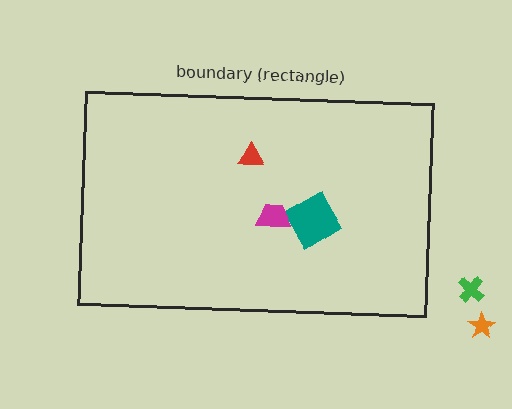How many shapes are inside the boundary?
3 inside, 2 outside.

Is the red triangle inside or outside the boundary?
Inside.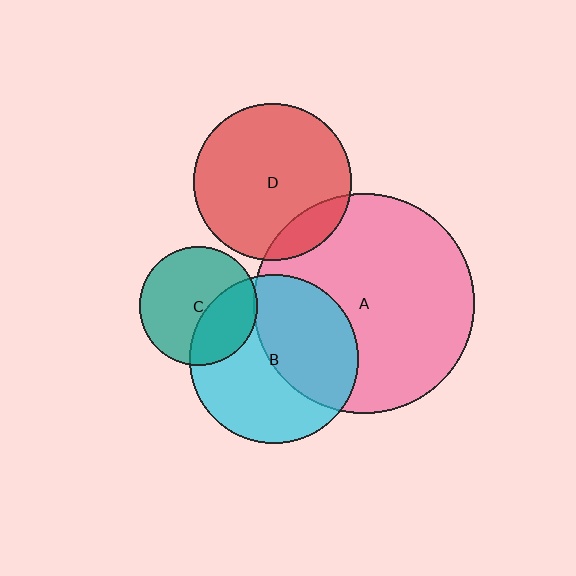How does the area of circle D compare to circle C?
Approximately 1.8 times.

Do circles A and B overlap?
Yes.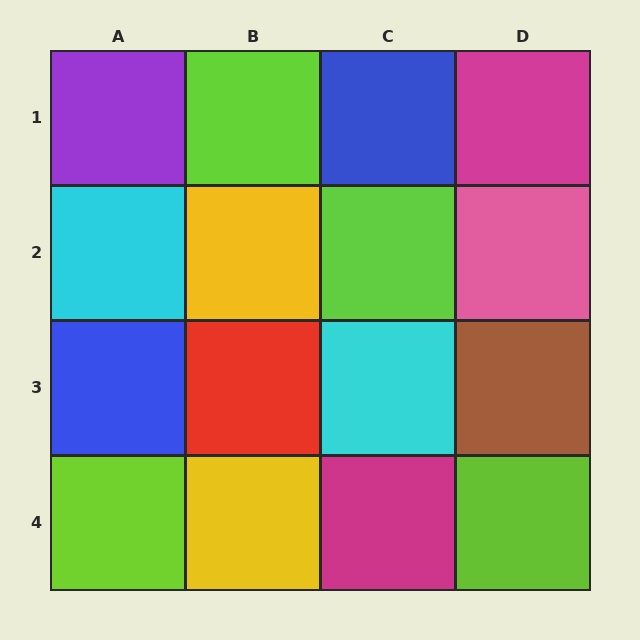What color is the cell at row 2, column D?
Pink.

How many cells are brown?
1 cell is brown.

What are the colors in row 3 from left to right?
Blue, red, cyan, brown.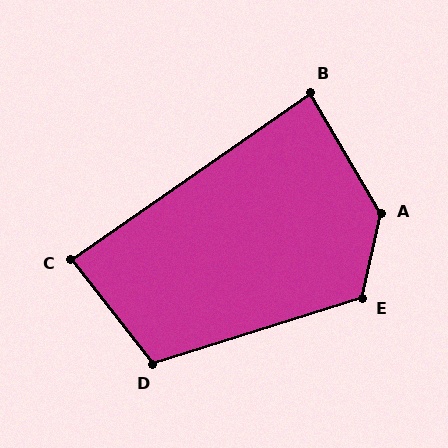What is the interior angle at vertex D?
Approximately 111 degrees (obtuse).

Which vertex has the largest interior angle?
A, at approximately 138 degrees.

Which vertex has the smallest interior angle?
B, at approximately 85 degrees.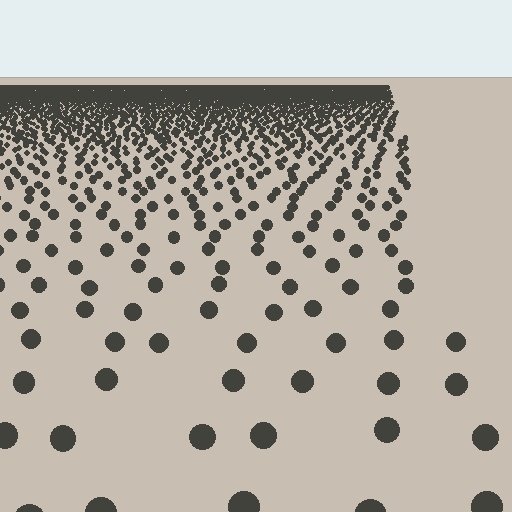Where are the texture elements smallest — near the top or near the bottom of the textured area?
Near the top.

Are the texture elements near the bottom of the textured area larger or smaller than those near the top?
Larger. Near the bottom, elements are closer to the viewer and appear at a bigger on-screen size.